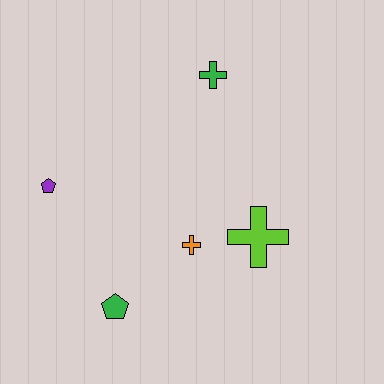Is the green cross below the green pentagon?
No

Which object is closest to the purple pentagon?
The green pentagon is closest to the purple pentagon.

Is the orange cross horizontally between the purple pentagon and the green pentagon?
No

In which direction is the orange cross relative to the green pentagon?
The orange cross is to the right of the green pentagon.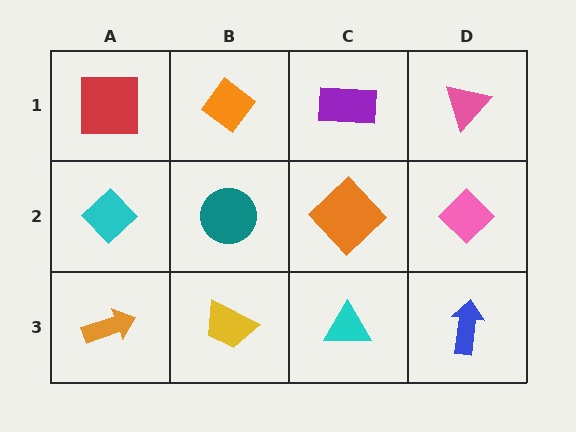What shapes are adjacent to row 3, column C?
An orange diamond (row 2, column C), a yellow trapezoid (row 3, column B), a blue arrow (row 3, column D).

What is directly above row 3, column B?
A teal circle.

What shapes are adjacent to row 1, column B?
A teal circle (row 2, column B), a red square (row 1, column A), a purple rectangle (row 1, column C).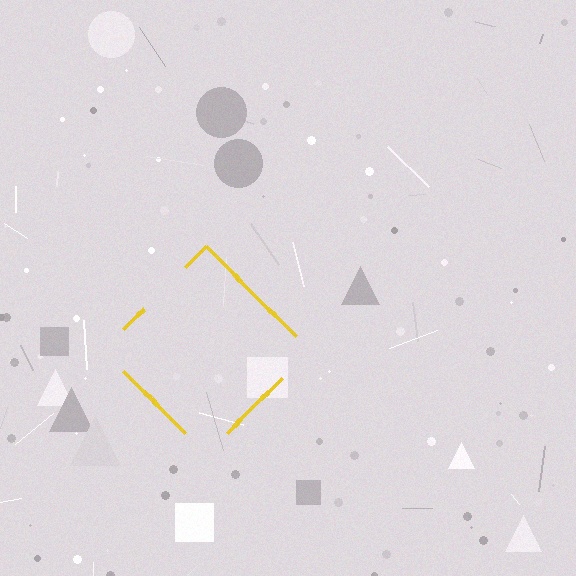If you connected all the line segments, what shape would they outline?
They would outline a diamond.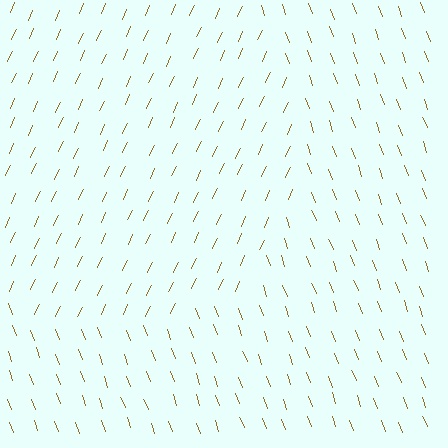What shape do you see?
I see a circle.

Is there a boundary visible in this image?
Yes, there is a texture boundary formed by a change in line orientation.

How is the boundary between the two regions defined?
The boundary is defined purely by a change in line orientation (approximately 45 degrees difference). All lines are the same color and thickness.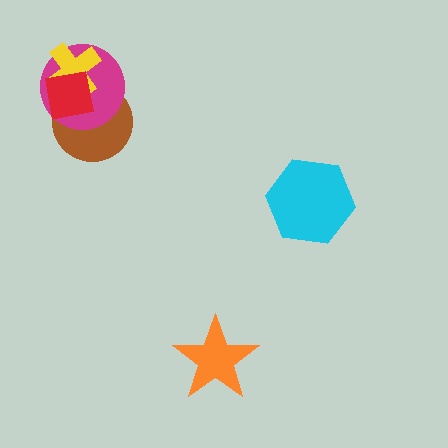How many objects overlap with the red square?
3 objects overlap with the red square.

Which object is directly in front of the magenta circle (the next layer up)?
The yellow cross is directly in front of the magenta circle.